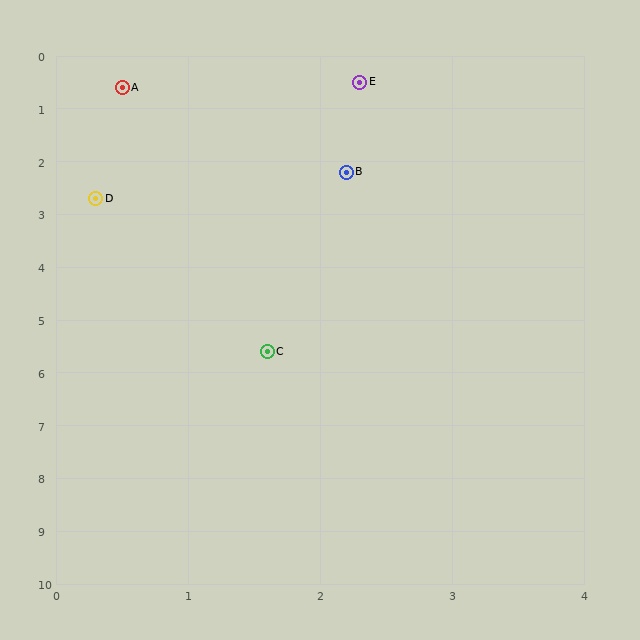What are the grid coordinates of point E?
Point E is at approximately (2.3, 0.5).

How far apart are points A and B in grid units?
Points A and B are about 2.3 grid units apart.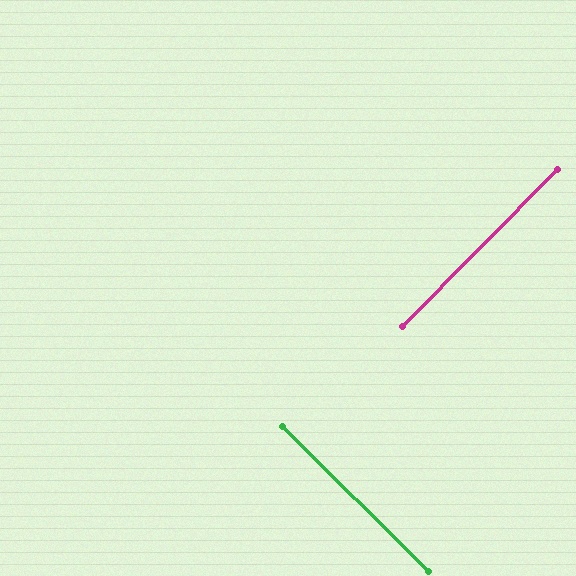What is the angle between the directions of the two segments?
Approximately 90 degrees.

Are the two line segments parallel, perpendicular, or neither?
Perpendicular — they meet at approximately 90°.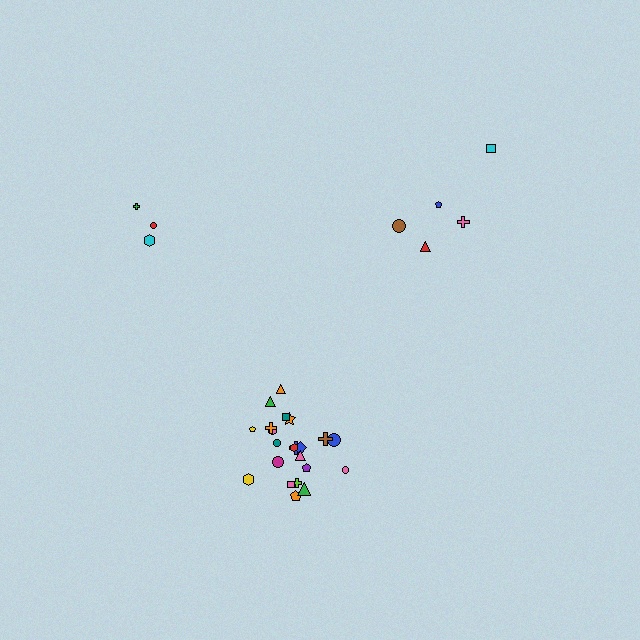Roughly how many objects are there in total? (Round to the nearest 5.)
Roughly 30 objects in total.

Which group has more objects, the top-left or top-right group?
The top-right group.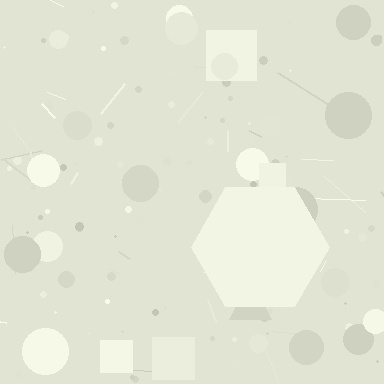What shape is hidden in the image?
A hexagon is hidden in the image.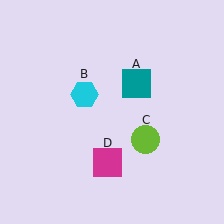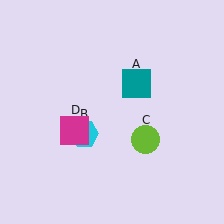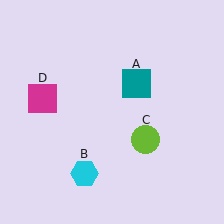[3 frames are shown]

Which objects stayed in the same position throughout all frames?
Teal square (object A) and lime circle (object C) remained stationary.